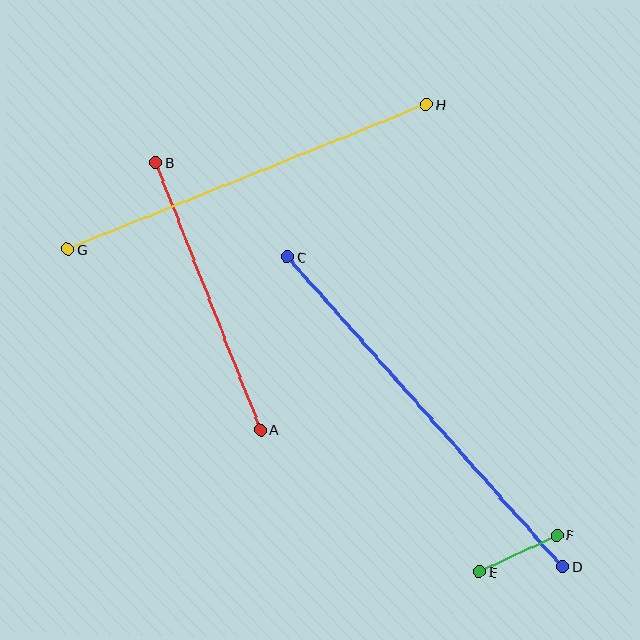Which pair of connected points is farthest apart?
Points C and D are farthest apart.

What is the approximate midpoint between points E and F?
The midpoint is at approximately (518, 554) pixels.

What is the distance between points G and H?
The distance is approximately 387 pixels.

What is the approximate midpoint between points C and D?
The midpoint is at approximately (425, 412) pixels.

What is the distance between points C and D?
The distance is approximately 415 pixels.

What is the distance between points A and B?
The distance is approximately 287 pixels.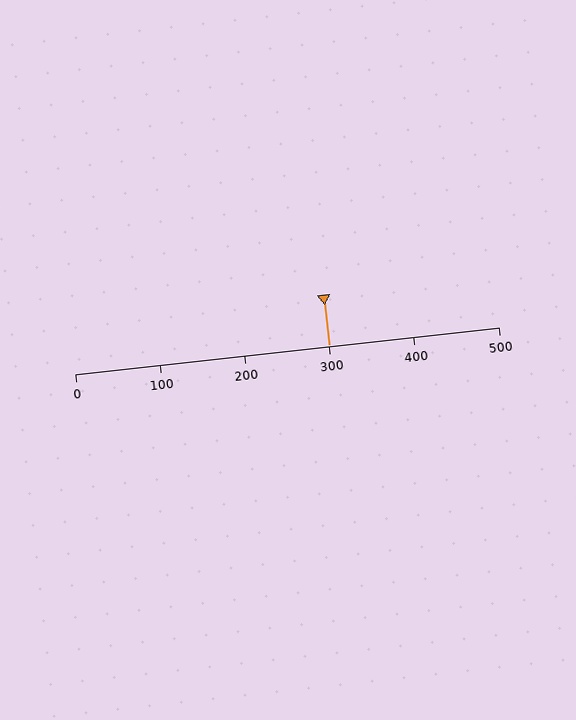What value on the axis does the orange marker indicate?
The marker indicates approximately 300.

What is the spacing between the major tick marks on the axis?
The major ticks are spaced 100 apart.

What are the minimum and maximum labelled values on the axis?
The axis runs from 0 to 500.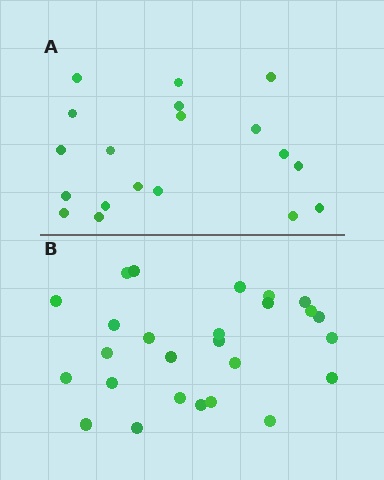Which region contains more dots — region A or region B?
Region B (the bottom region) has more dots.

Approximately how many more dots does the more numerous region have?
Region B has roughly 8 or so more dots than region A.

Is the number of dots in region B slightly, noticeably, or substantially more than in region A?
Region B has noticeably more, but not dramatically so. The ratio is roughly 1.4 to 1.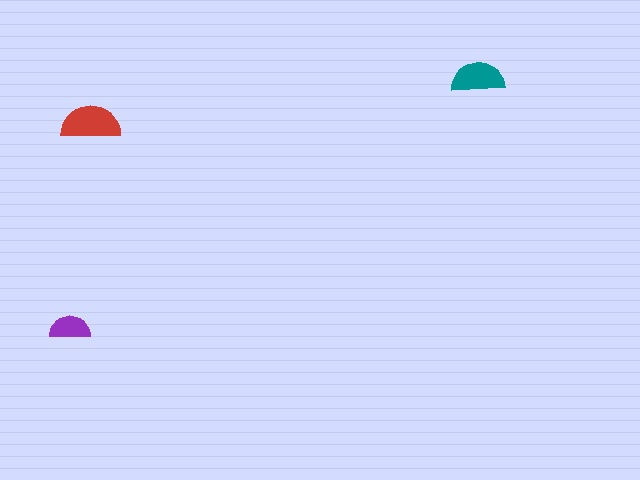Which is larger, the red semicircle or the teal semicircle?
The red one.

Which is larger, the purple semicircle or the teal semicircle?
The teal one.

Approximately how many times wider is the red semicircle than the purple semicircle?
About 1.5 times wider.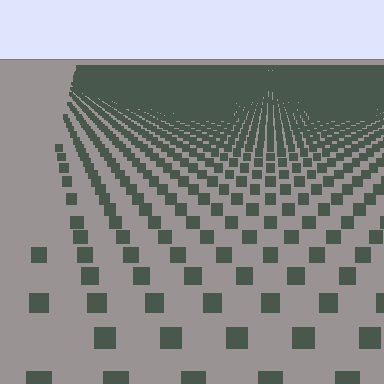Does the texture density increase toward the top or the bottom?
Density increases toward the top.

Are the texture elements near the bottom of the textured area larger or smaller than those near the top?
Larger. Near the bottom, elements are closer to the viewer and appear at a bigger on-screen size.